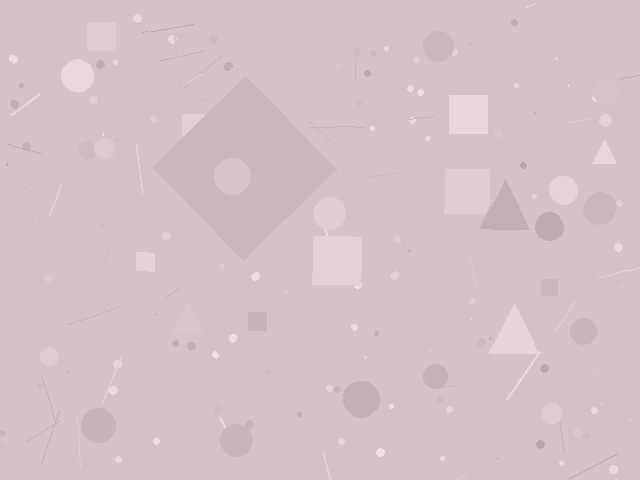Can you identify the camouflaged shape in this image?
The camouflaged shape is a diamond.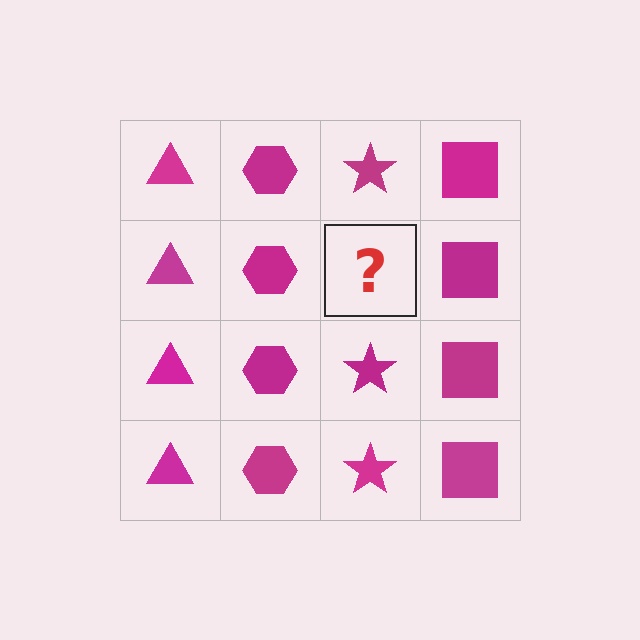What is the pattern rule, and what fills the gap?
The rule is that each column has a consistent shape. The gap should be filled with a magenta star.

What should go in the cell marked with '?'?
The missing cell should contain a magenta star.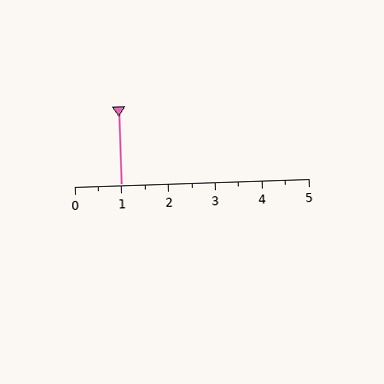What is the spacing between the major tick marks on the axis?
The major ticks are spaced 1 apart.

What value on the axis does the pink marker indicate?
The marker indicates approximately 1.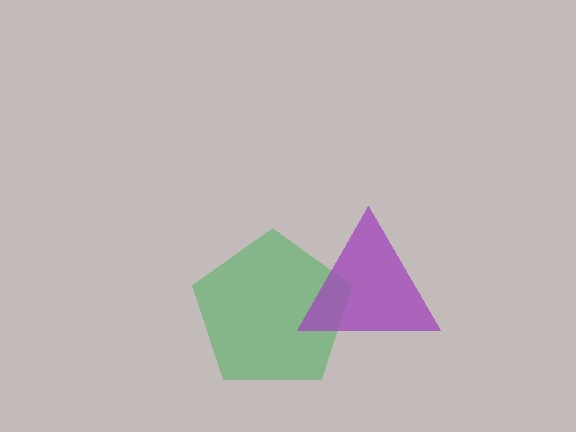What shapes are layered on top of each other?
The layered shapes are: a green pentagon, a purple triangle.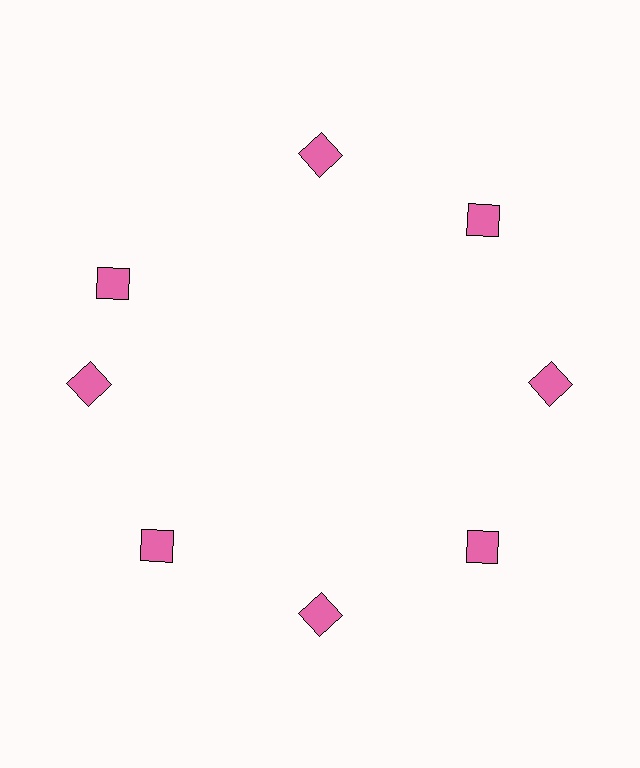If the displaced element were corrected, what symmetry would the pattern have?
It would have 8-fold rotational symmetry — the pattern would map onto itself every 45 degrees.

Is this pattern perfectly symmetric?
No. The 8 pink diamonds are arranged in a ring, but one element near the 10 o'clock position is rotated out of alignment along the ring, breaking the 8-fold rotational symmetry.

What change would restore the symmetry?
The symmetry would be restored by rotating it back into even spacing with its neighbors so that all 8 diamonds sit at equal angles and equal distance from the center.